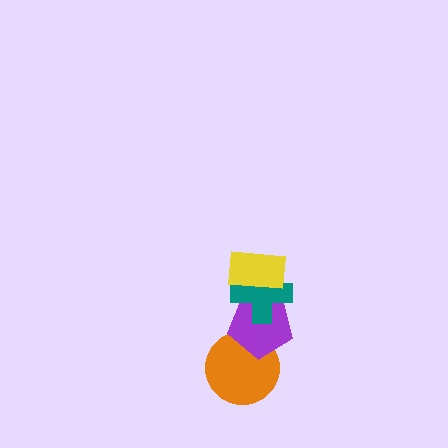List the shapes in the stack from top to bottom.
From top to bottom: the yellow rectangle, the teal cross, the purple pentagon, the orange circle.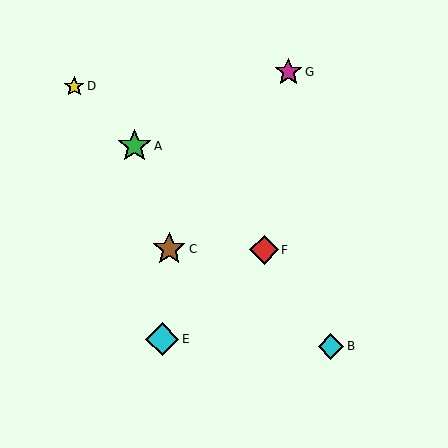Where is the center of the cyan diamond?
The center of the cyan diamond is at (162, 339).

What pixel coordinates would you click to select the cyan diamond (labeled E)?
Click at (162, 339) to select the cyan diamond E.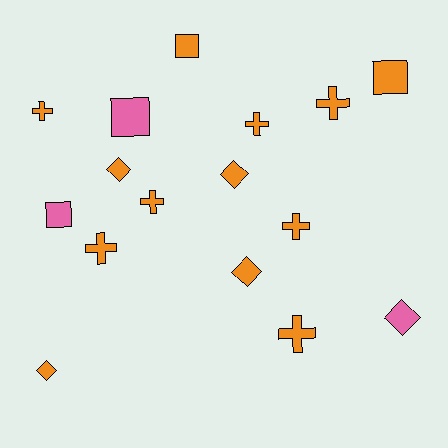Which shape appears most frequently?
Cross, with 7 objects.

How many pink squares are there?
There are 2 pink squares.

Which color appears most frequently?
Orange, with 13 objects.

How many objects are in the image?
There are 16 objects.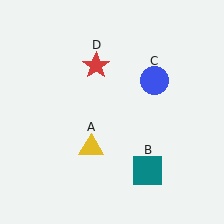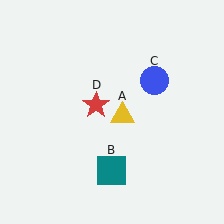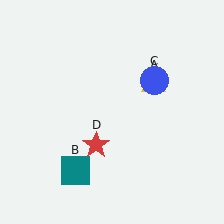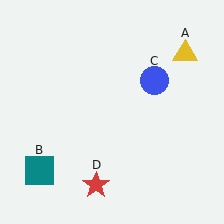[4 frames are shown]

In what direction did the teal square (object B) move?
The teal square (object B) moved left.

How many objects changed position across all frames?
3 objects changed position: yellow triangle (object A), teal square (object B), red star (object D).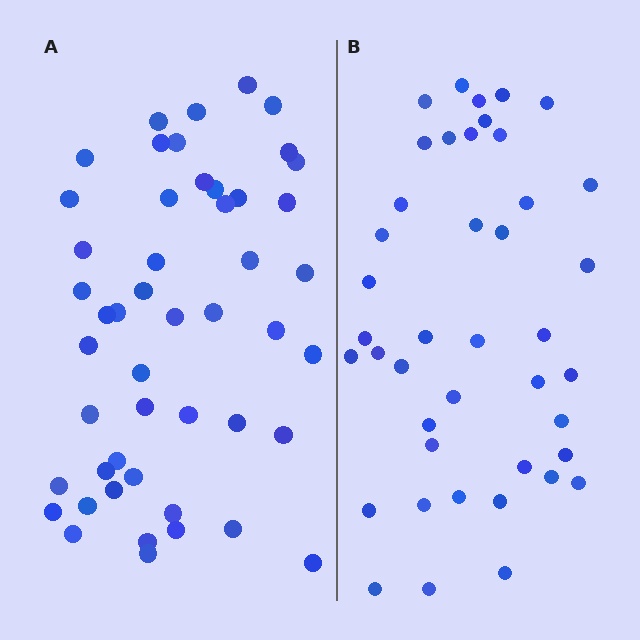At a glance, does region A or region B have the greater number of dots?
Region A (the left region) has more dots.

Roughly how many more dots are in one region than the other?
Region A has roughly 8 or so more dots than region B.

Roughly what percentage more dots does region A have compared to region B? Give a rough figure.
About 15% more.